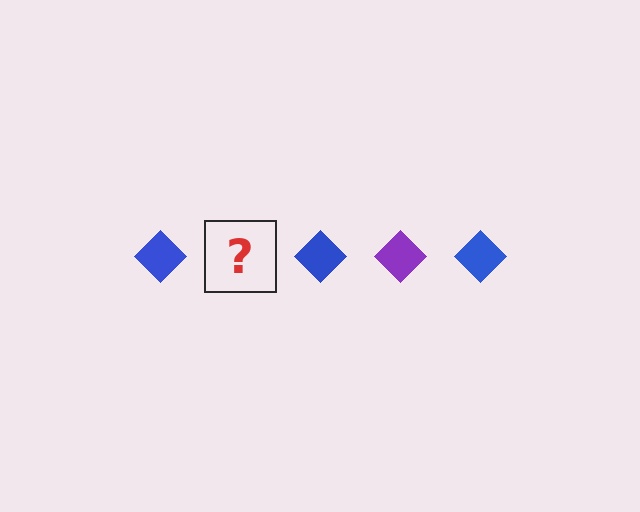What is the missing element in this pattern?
The missing element is a purple diamond.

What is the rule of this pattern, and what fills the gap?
The rule is that the pattern cycles through blue, purple diamonds. The gap should be filled with a purple diamond.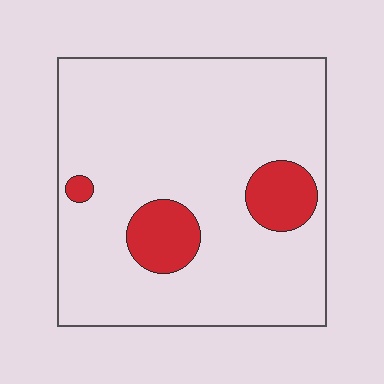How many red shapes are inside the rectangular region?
3.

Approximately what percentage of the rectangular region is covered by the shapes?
Approximately 15%.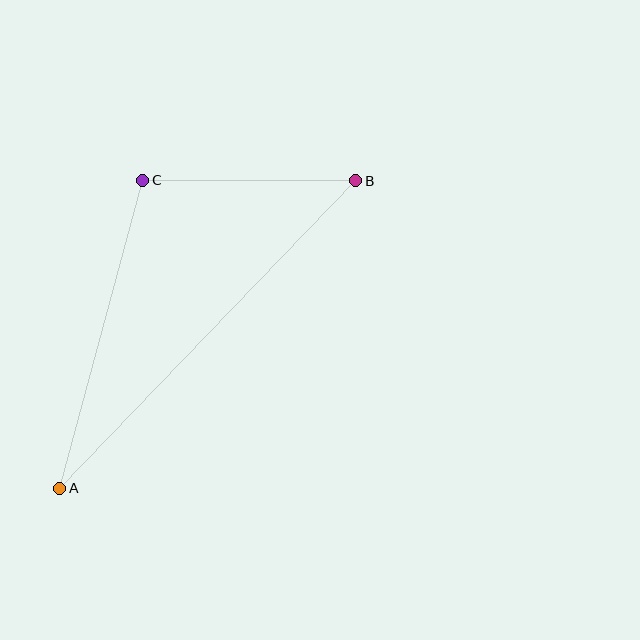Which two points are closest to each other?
Points B and C are closest to each other.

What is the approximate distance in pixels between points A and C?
The distance between A and C is approximately 319 pixels.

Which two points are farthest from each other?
Points A and B are farthest from each other.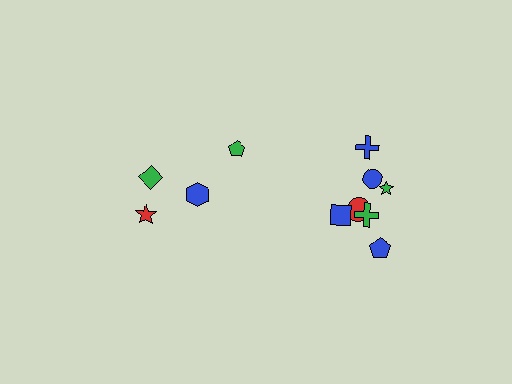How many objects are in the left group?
There are 4 objects.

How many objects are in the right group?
There are 7 objects.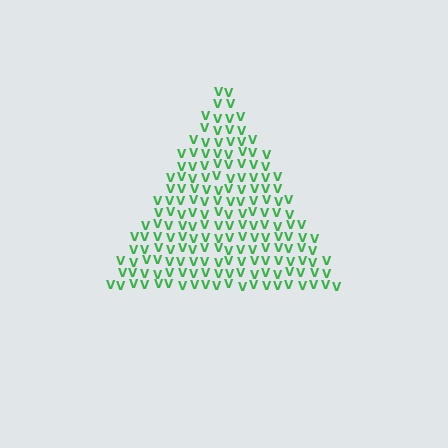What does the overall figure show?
The overall figure shows a triangle.